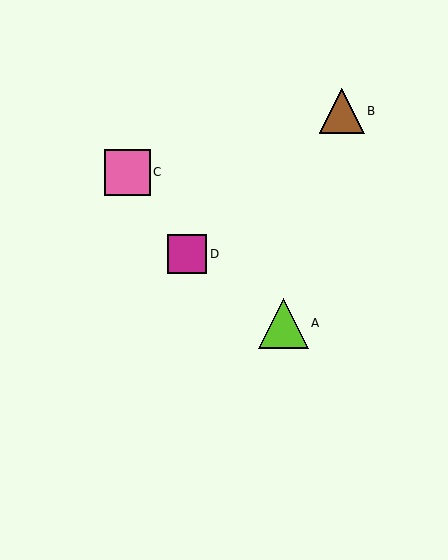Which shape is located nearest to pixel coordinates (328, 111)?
The brown triangle (labeled B) at (342, 111) is nearest to that location.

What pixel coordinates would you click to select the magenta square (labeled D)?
Click at (187, 254) to select the magenta square D.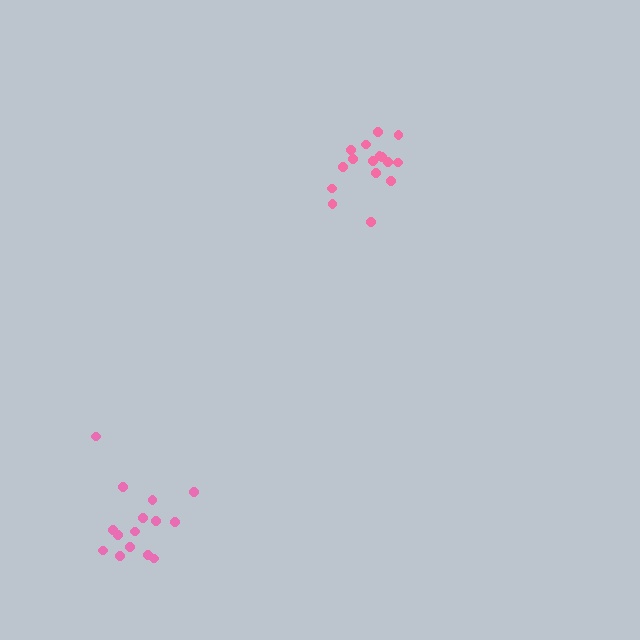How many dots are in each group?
Group 1: 16 dots, Group 2: 15 dots (31 total).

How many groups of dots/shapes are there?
There are 2 groups.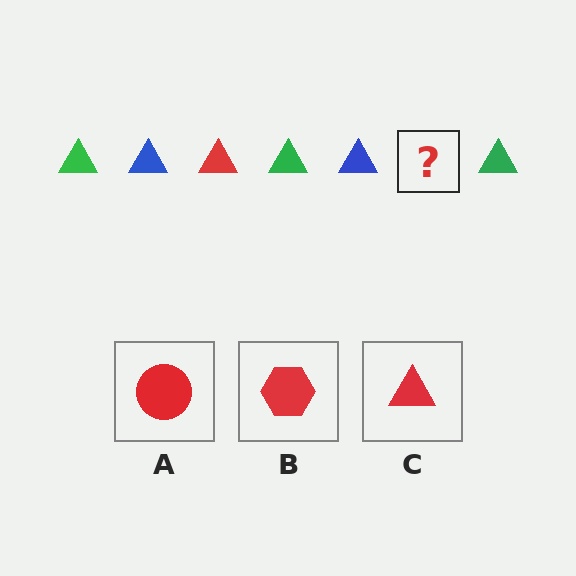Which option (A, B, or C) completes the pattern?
C.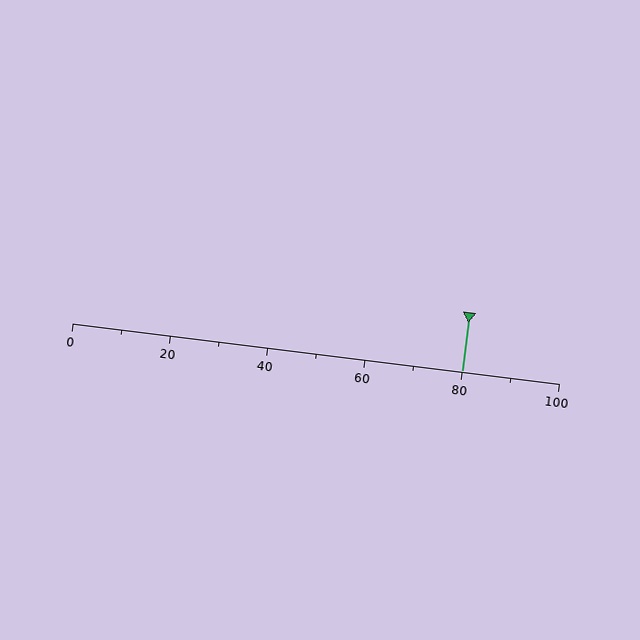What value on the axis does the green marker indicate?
The marker indicates approximately 80.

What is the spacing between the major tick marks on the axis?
The major ticks are spaced 20 apart.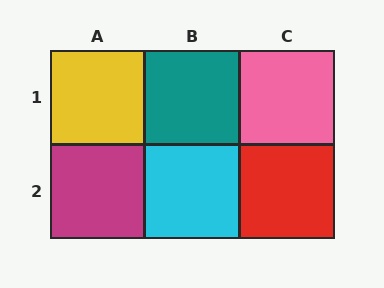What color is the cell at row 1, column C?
Pink.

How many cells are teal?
1 cell is teal.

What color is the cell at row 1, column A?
Yellow.